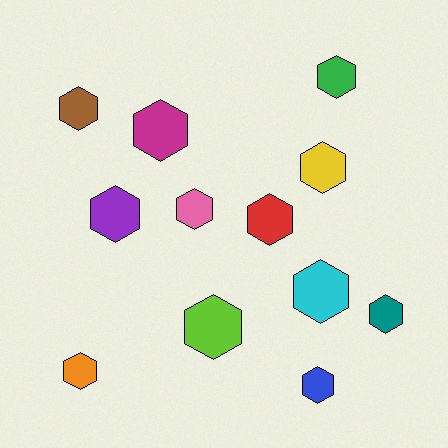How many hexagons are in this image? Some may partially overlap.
There are 12 hexagons.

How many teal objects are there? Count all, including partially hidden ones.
There is 1 teal object.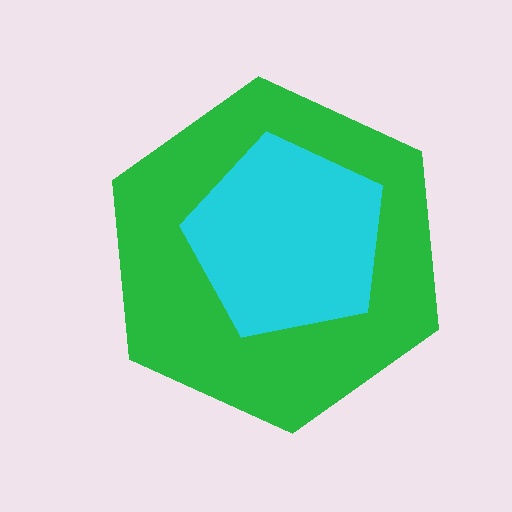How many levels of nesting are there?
2.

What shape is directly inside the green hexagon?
The cyan pentagon.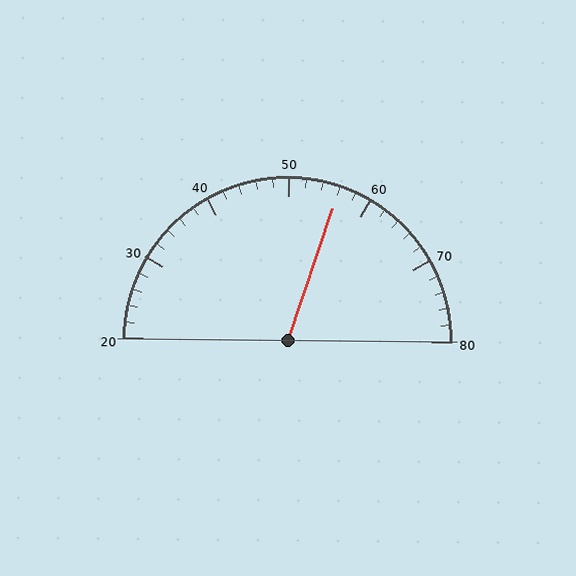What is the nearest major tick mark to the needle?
The nearest major tick mark is 60.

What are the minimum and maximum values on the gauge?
The gauge ranges from 20 to 80.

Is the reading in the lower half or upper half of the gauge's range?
The reading is in the upper half of the range (20 to 80).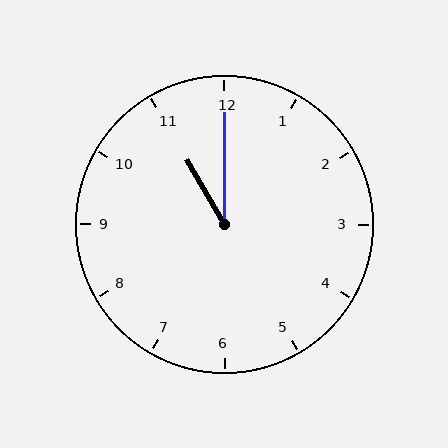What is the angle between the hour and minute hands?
Approximately 30 degrees.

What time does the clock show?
11:00.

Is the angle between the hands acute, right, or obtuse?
It is acute.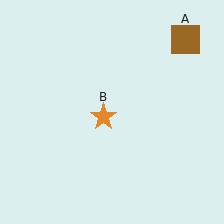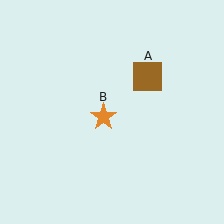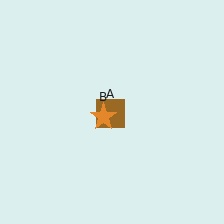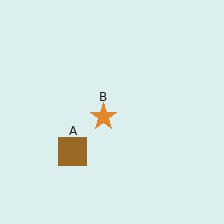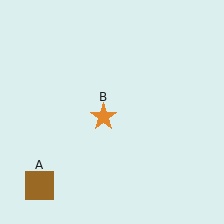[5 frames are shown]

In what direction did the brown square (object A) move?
The brown square (object A) moved down and to the left.